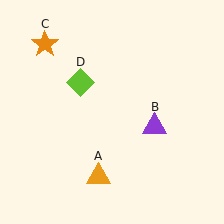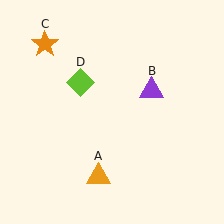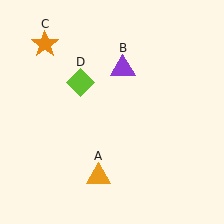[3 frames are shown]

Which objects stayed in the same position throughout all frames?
Orange triangle (object A) and orange star (object C) and lime diamond (object D) remained stationary.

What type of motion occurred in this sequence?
The purple triangle (object B) rotated counterclockwise around the center of the scene.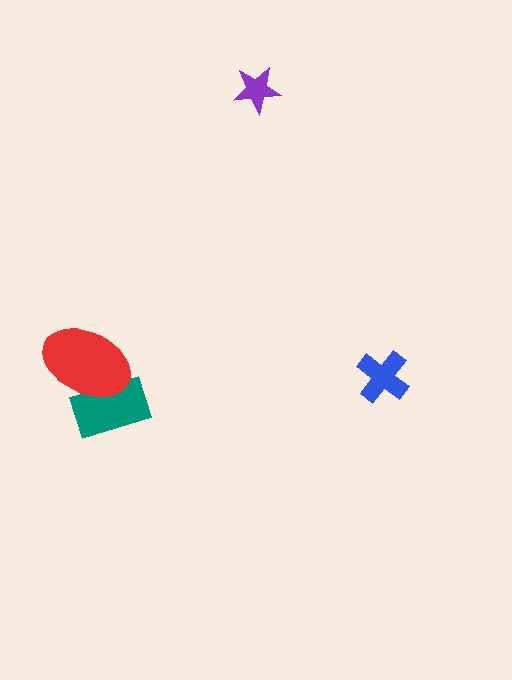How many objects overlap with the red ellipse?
1 object overlaps with the red ellipse.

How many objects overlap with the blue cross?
0 objects overlap with the blue cross.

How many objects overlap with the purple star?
0 objects overlap with the purple star.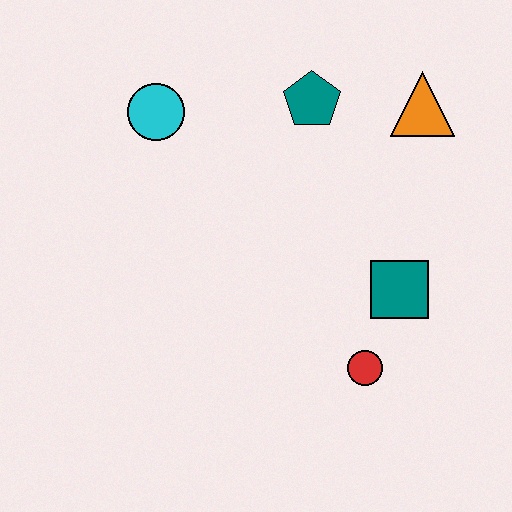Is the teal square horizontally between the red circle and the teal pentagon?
No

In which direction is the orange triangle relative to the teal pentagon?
The orange triangle is to the right of the teal pentagon.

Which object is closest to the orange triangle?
The teal pentagon is closest to the orange triangle.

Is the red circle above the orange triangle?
No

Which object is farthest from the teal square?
The cyan circle is farthest from the teal square.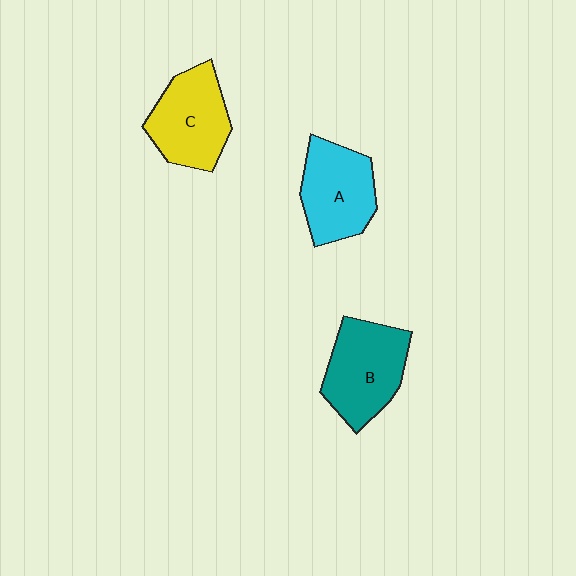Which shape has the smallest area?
Shape A (cyan).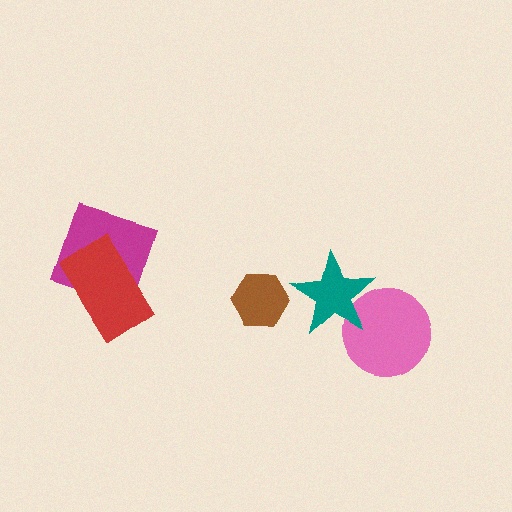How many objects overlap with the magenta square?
1 object overlaps with the magenta square.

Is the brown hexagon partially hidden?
No, no other shape covers it.